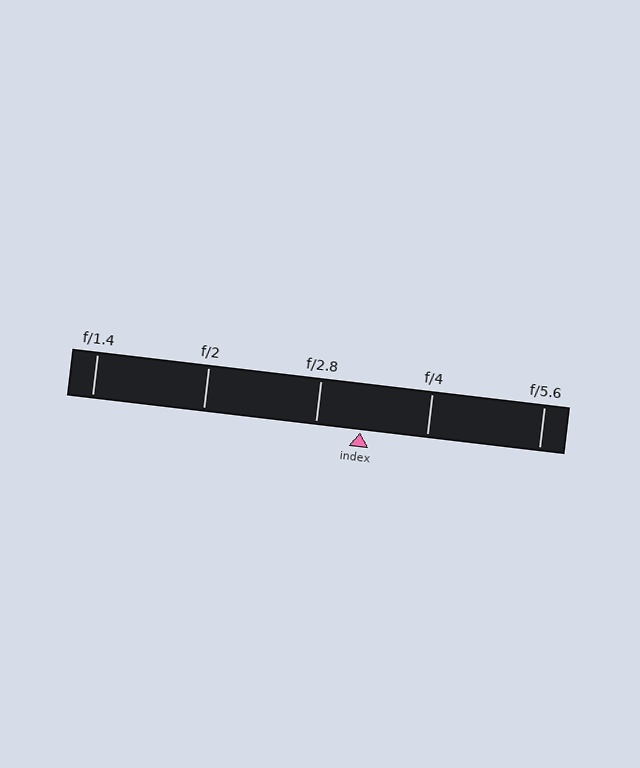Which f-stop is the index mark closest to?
The index mark is closest to f/2.8.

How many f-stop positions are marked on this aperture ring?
There are 5 f-stop positions marked.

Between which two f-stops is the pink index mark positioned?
The index mark is between f/2.8 and f/4.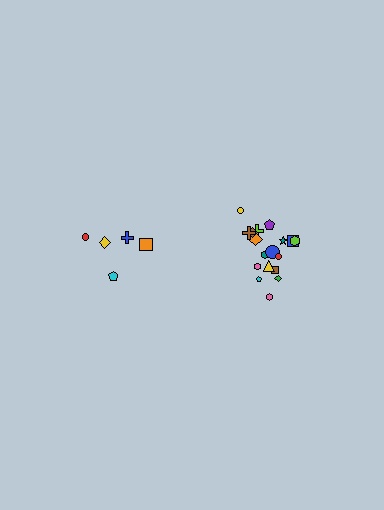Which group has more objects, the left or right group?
The right group.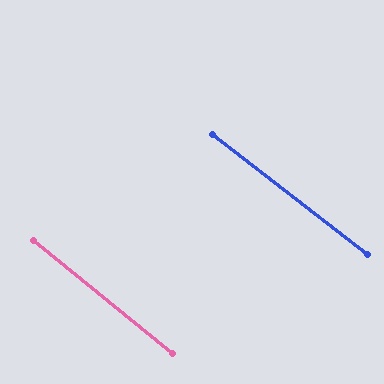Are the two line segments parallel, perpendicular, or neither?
Parallel — their directions differ by only 1.4°.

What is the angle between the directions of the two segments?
Approximately 1 degree.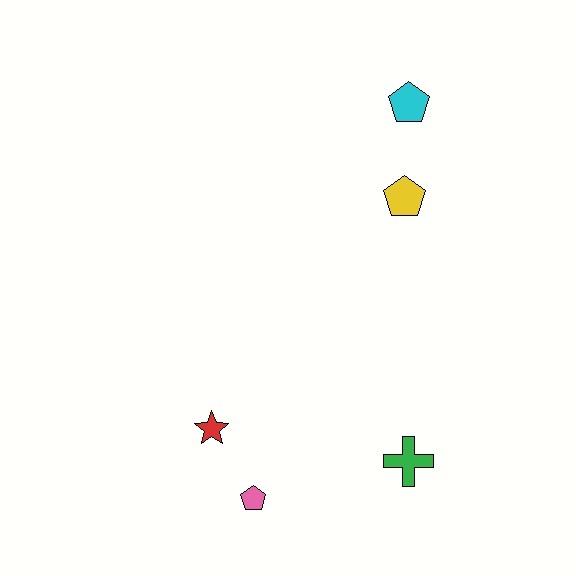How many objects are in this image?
There are 5 objects.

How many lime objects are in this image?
There are no lime objects.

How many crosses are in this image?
There is 1 cross.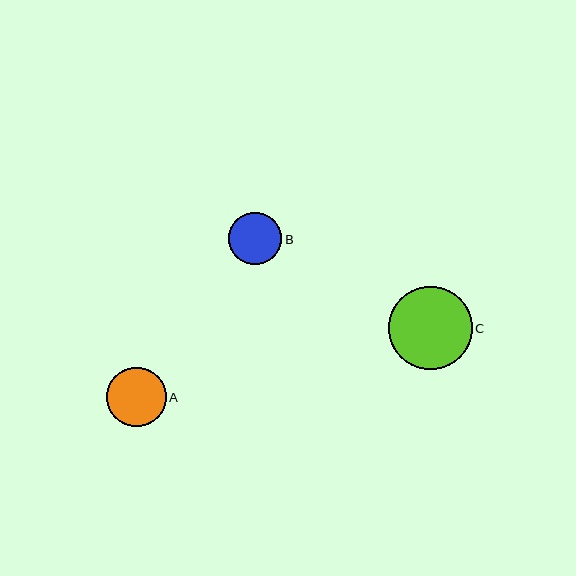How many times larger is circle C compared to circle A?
Circle C is approximately 1.4 times the size of circle A.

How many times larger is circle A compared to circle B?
Circle A is approximately 1.1 times the size of circle B.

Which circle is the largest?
Circle C is the largest with a size of approximately 84 pixels.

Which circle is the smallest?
Circle B is the smallest with a size of approximately 53 pixels.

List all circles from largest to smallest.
From largest to smallest: C, A, B.